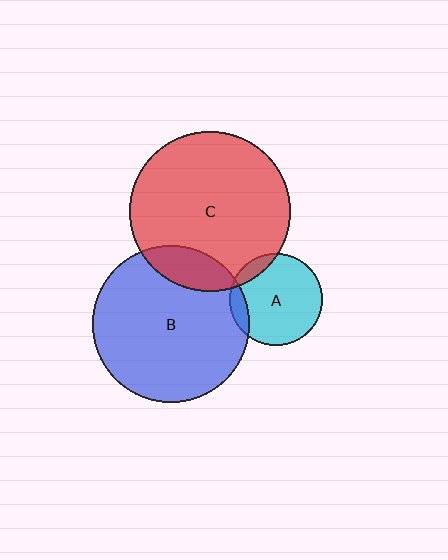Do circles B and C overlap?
Yes.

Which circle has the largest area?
Circle C (red).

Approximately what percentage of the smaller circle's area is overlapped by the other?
Approximately 15%.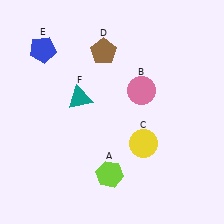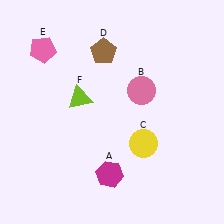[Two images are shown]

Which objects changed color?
A changed from lime to magenta. E changed from blue to pink. F changed from teal to lime.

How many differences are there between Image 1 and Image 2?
There are 3 differences between the two images.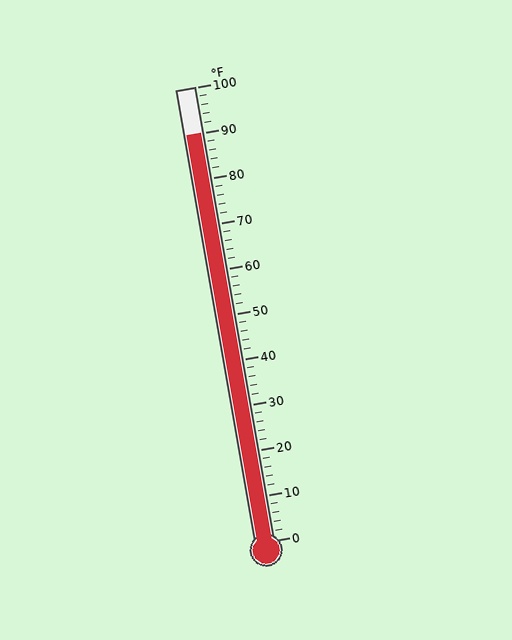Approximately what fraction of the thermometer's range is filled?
The thermometer is filled to approximately 90% of its range.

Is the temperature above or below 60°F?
The temperature is above 60°F.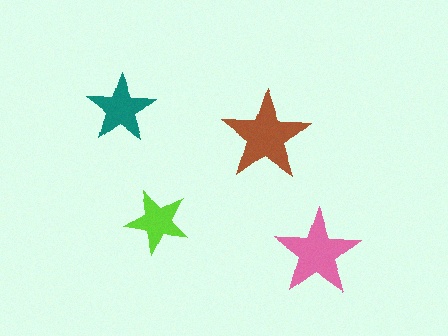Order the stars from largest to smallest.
the brown one, the pink one, the teal one, the lime one.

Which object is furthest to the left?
The teal star is leftmost.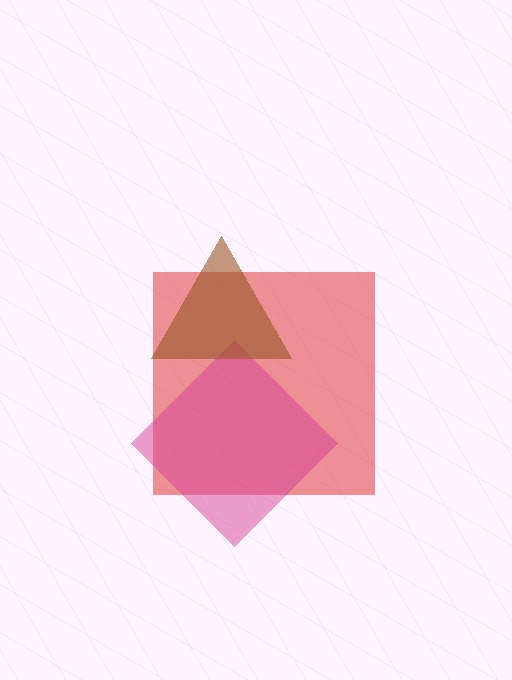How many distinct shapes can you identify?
There are 3 distinct shapes: a red square, a magenta diamond, a brown triangle.